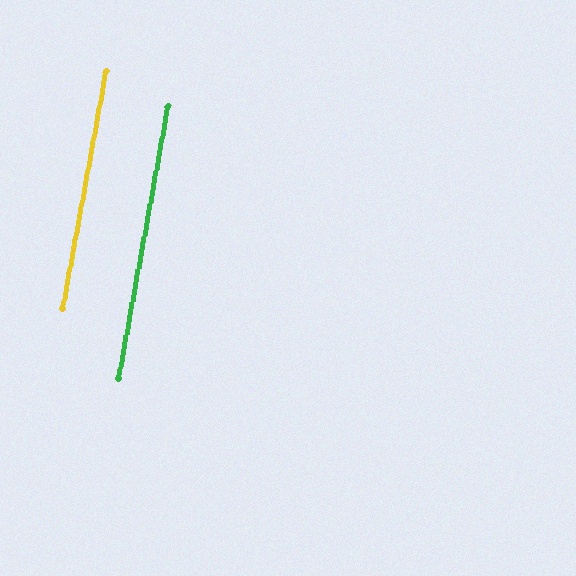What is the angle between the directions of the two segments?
Approximately 0 degrees.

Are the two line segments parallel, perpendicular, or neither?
Parallel — their directions differ by only 0.1°.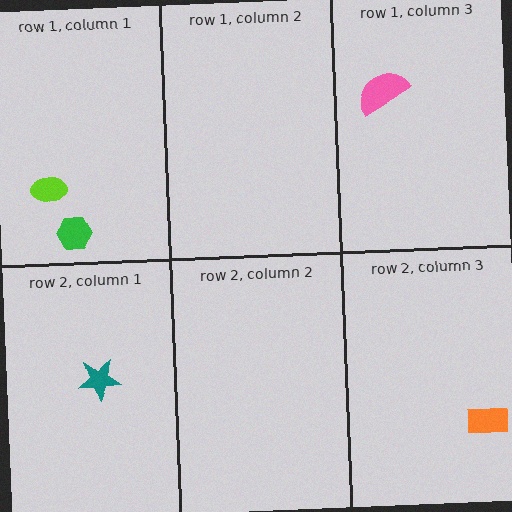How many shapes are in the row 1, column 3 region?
1.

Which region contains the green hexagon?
The row 1, column 1 region.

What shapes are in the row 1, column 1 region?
The lime ellipse, the green hexagon.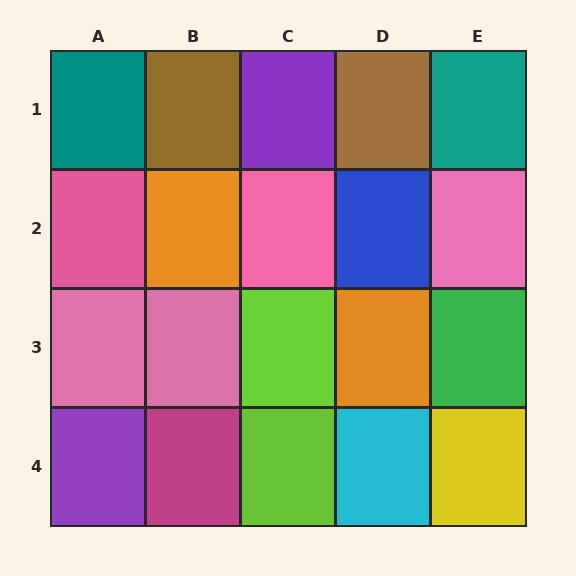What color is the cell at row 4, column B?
Magenta.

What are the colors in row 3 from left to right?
Pink, pink, lime, orange, green.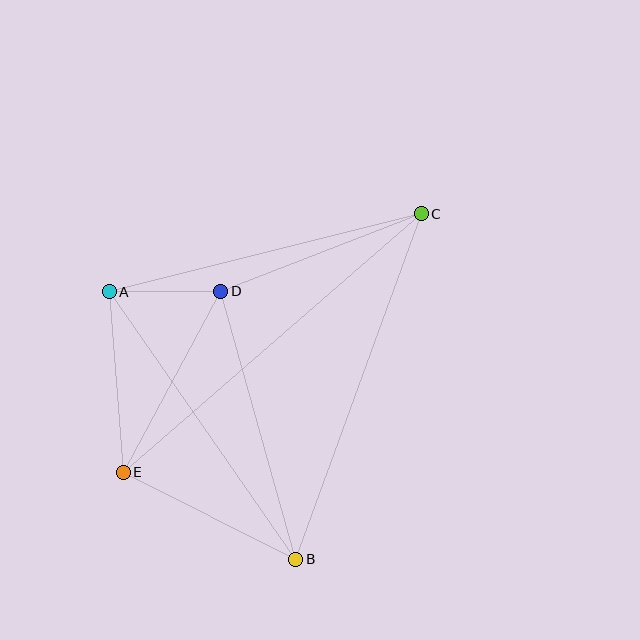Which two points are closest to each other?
Points A and D are closest to each other.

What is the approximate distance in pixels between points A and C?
The distance between A and C is approximately 322 pixels.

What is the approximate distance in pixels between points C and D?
The distance between C and D is approximately 215 pixels.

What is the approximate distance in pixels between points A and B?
The distance between A and B is approximately 326 pixels.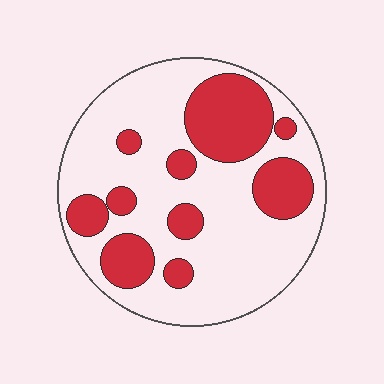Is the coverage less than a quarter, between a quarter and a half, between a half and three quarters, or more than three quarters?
Between a quarter and a half.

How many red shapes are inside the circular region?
10.